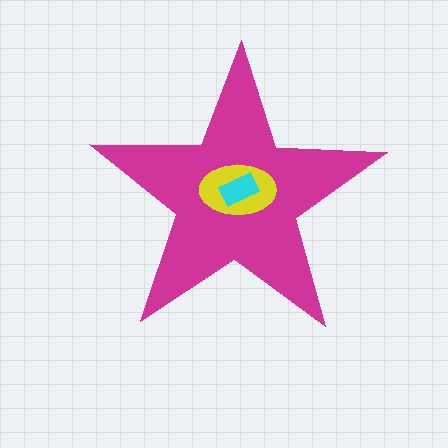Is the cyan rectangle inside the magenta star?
Yes.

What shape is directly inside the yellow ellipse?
The cyan rectangle.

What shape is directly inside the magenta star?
The yellow ellipse.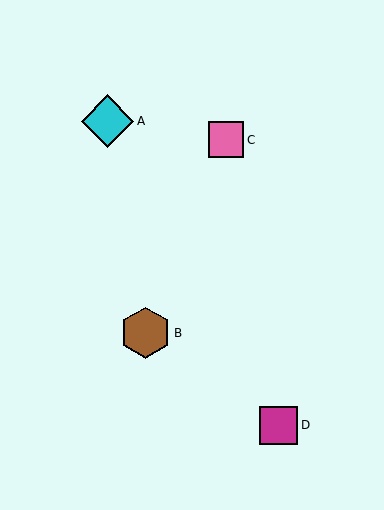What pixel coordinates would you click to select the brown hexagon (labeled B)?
Click at (145, 333) to select the brown hexagon B.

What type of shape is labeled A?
Shape A is a cyan diamond.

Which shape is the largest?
The cyan diamond (labeled A) is the largest.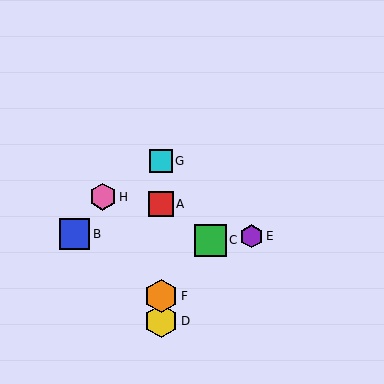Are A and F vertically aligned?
Yes, both are at x≈161.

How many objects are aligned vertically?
4 objects (A, D, F, G) are aligned vertically.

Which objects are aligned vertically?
Objects A, D, F, G are aligned vertically.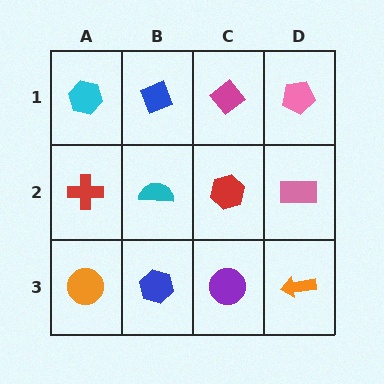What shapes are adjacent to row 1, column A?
A red cross (row 2, column A), a blue diamond (row 1, column B).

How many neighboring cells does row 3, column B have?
3.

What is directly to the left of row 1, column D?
A magenta diamond.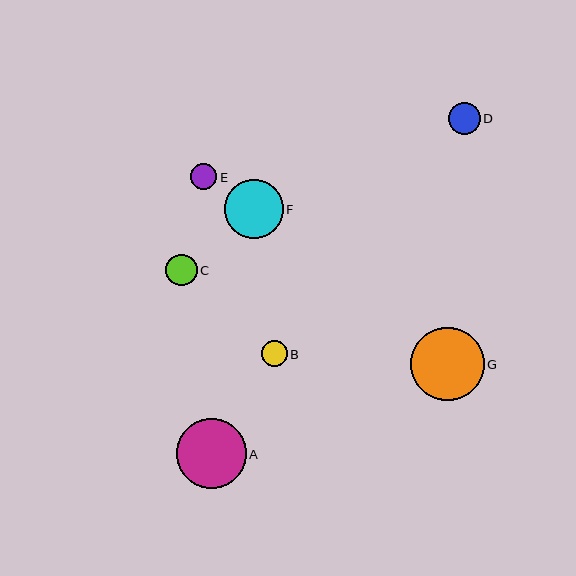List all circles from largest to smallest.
From largest to smallest: G, A, F, D, C, B, E.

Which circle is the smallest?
Circle E is the smallest with a size of approximately 26 pixels.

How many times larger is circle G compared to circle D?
Circle G is approximately 2.3 times the size of circle D.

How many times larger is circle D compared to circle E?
Circle D is approximately 1.2 times the size of circle E.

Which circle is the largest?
Circle G is the largest with a size of approximately 73 pixels.